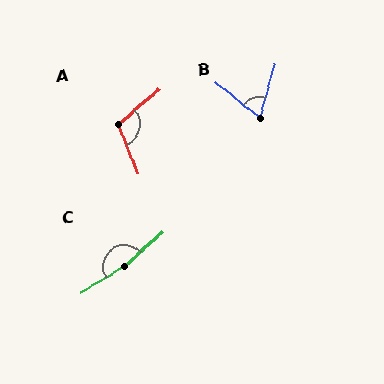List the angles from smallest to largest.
B (67°), A (108°), C (170°).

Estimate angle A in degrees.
Approximately 108 degrees.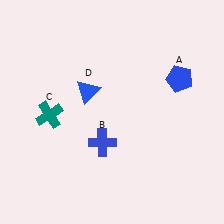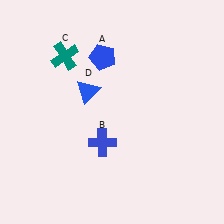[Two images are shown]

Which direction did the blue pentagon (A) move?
The blue pentagon (A) moved left.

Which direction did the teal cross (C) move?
The teal cross (C) moved up.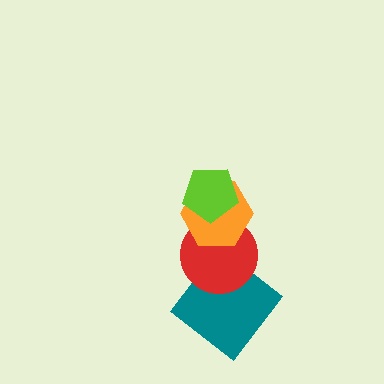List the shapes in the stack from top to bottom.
From top to bottom: the lime pentagon, the orange hexagon, the red circle, the teal diamond.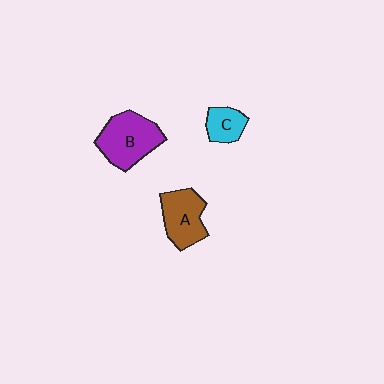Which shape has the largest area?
Shape B (purple).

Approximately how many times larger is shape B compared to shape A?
Approximately 1.2 times.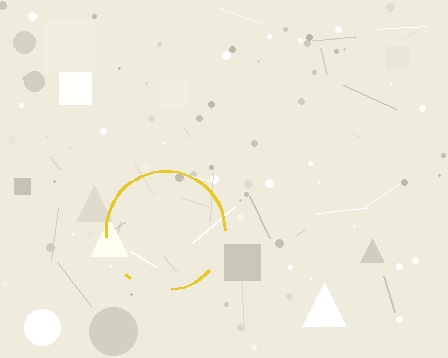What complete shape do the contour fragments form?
The contour fragments form a circle.